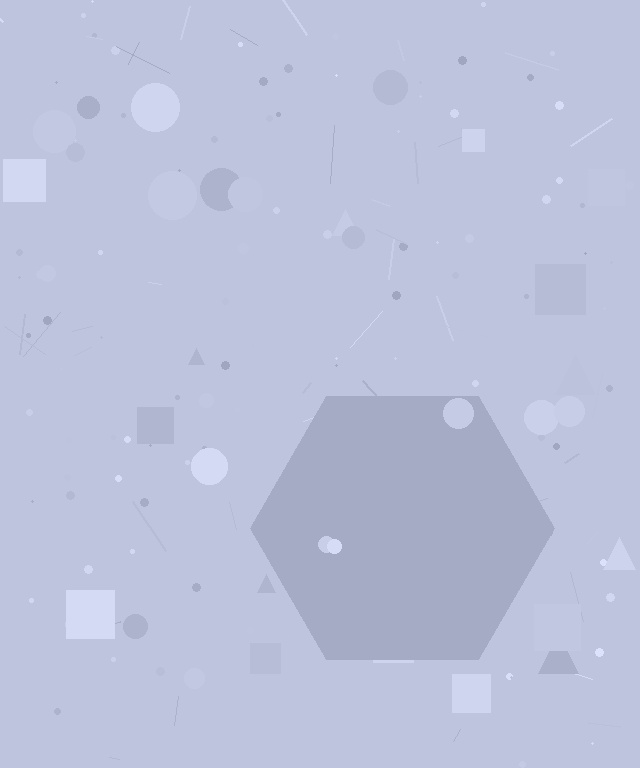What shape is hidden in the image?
A hexagon is hidden in the image.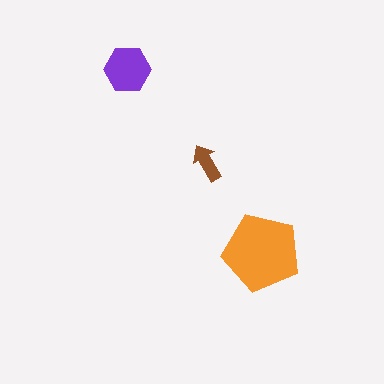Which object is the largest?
The orange pentagon.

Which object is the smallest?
The brown arrow.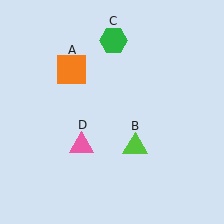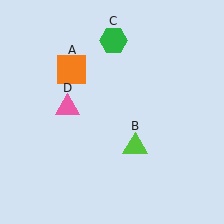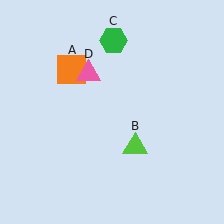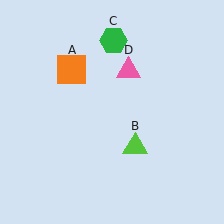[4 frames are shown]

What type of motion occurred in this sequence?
The pink triangle (object D) rotated clockwise around the center of the scene.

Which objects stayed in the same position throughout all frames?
Orange square (object A) and lime triangle (object B) and green hexagon (object C) remained stationary.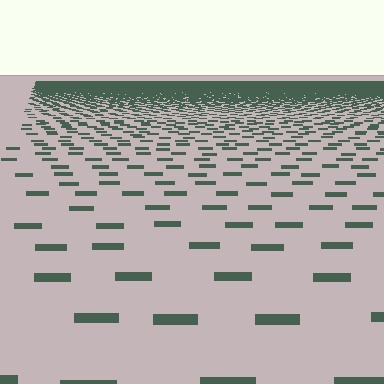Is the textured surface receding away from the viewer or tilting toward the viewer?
The surface is receding away from the viewer. Texture elements get smaller and denser toward the top.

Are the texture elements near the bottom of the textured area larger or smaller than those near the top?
Larger. Near the bottom, elements are closer to the viewer and appear at a bigger on-screen size.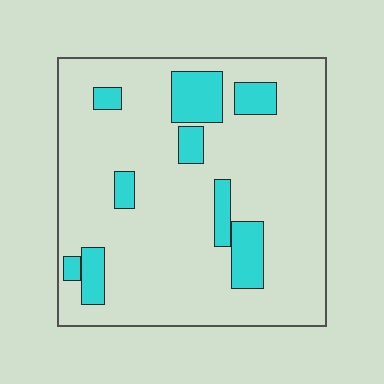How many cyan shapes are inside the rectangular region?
9.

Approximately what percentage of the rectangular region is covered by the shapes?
Approximately 15%.